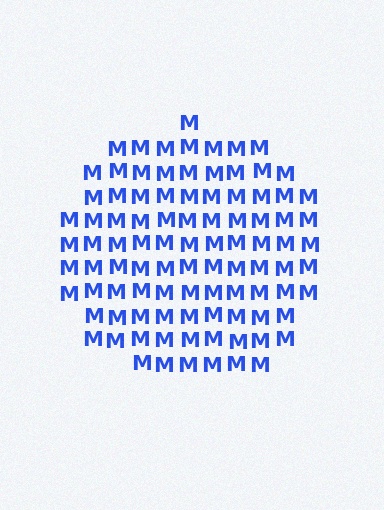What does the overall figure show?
The overall figure shows a circle.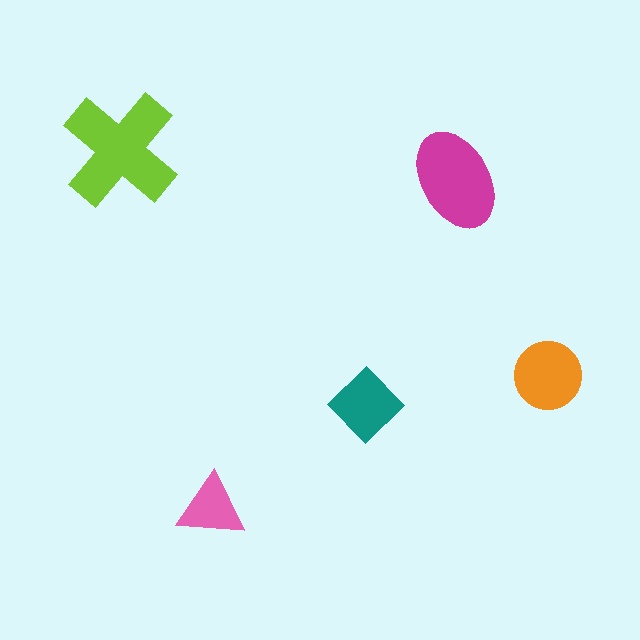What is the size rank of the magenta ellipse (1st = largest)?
2nd.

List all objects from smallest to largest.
The pink triangle, the teal diamond, the orange circle, the magenta ellipse, the lime cross.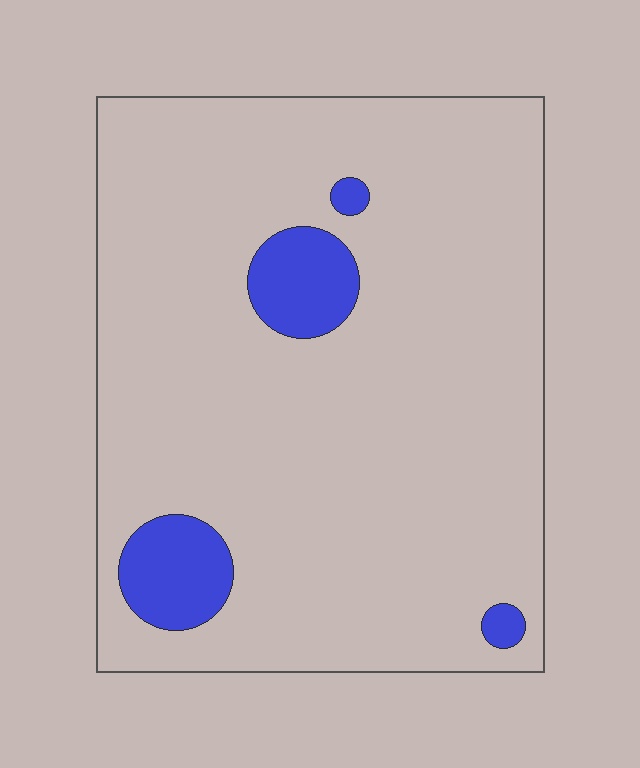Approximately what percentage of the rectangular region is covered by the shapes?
Approximately 10%.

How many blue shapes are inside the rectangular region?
4.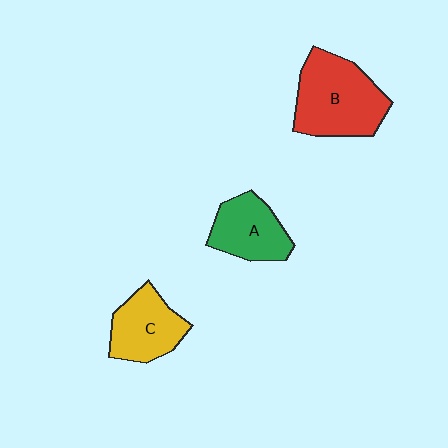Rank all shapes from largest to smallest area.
From largest to smallest: B (red), C (yellow), A (green).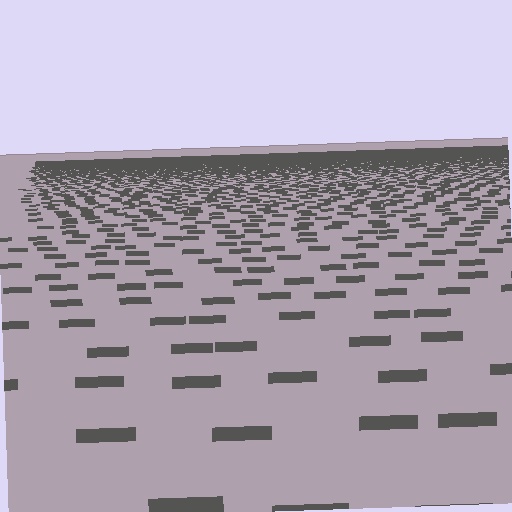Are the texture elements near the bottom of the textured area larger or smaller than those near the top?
Larger. Near the bottom, elements are closer to the viewer and appear at a bigger on-screen size.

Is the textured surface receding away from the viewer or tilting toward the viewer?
The surface is receding away from the viewer. Texture elements get smaller and denser toward the top.